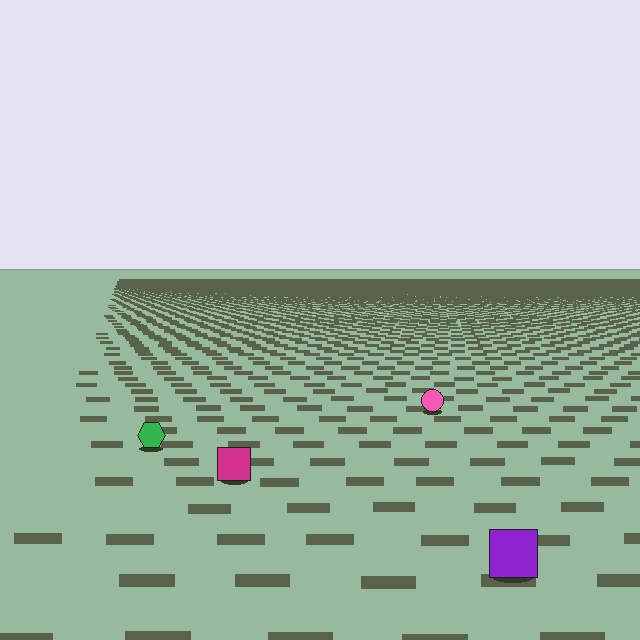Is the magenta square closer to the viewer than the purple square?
No. The purple square is closer — you can tell from the texture gradient: the ground texture is coarser near it.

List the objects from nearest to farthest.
From nearest to farthest: the purple square, the magenta square, the green hexagon, the pink circle.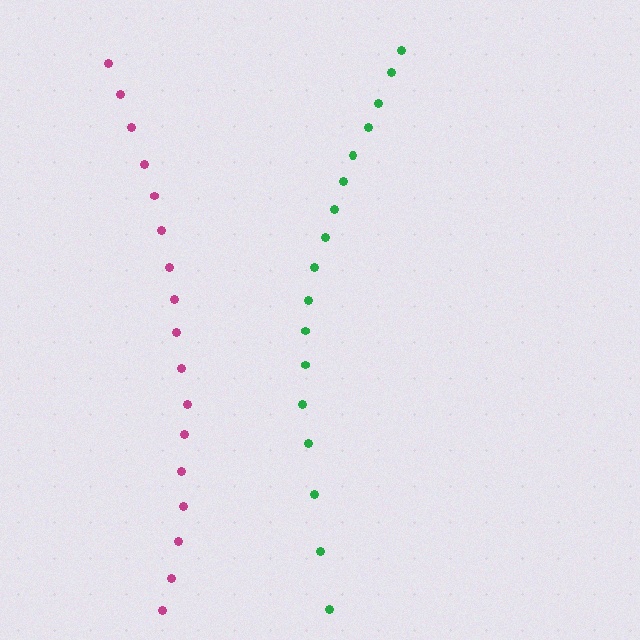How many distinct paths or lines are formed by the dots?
There are 2 distinct paths.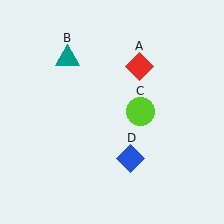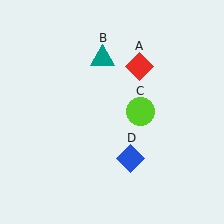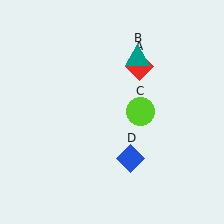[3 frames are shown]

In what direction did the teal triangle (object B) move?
The teal triangle (object B) moved right.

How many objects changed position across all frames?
1 object changed position: teal triangle (object B).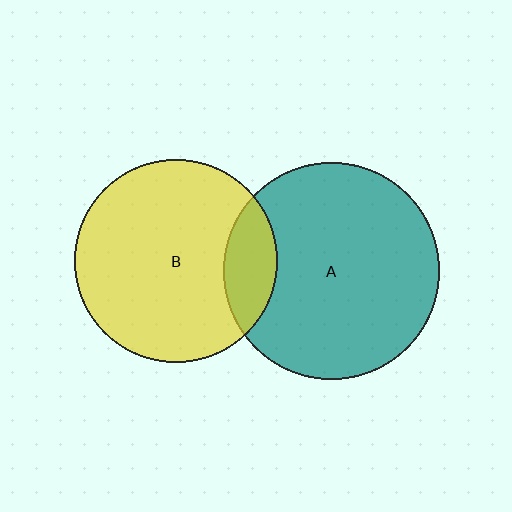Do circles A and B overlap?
Yes.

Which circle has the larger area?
Circle A (teal).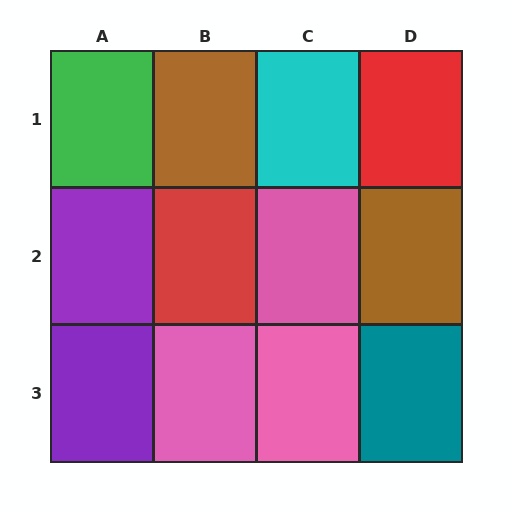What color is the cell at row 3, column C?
Pink.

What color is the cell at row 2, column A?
Purple.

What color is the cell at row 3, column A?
Purple.